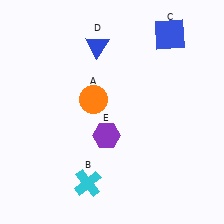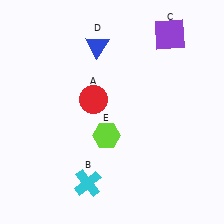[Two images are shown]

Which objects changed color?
A changed from orange to red. C changed from blue to purple. E changed from purple to lime.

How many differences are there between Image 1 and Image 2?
There are 3 differences between the two images.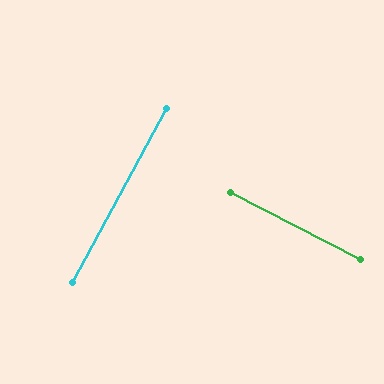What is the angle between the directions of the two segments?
Approximately 89 degrees.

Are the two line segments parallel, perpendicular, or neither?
Perpendicular — they meet at approximately 89°.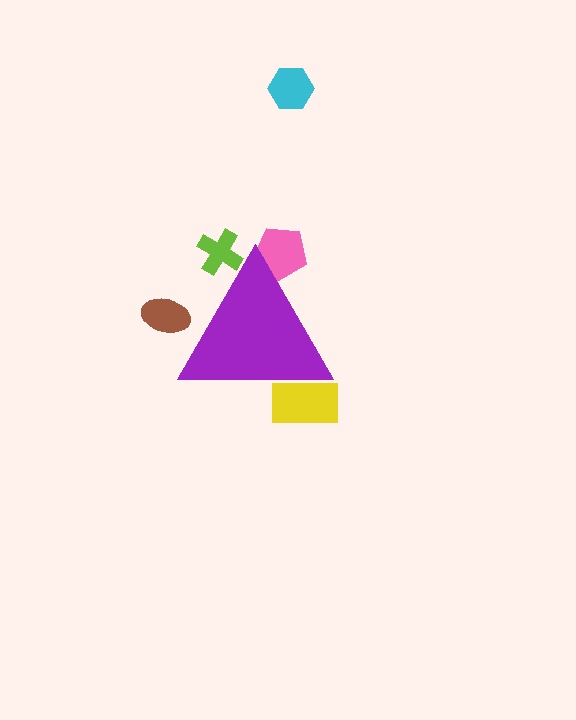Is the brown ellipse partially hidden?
Yes, the brown ellipse is partially hidden behind the purple triangle.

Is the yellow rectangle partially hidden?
Yes, the yellow rectangle is partially hidden behind the purple triangle.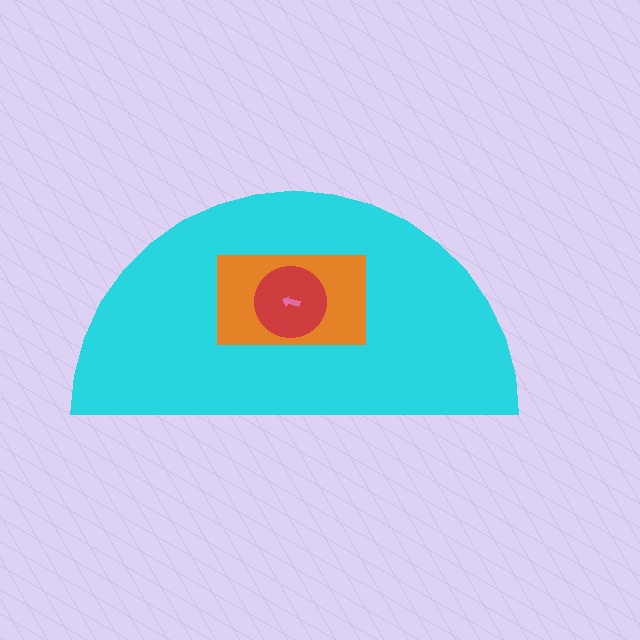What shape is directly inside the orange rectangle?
The red circle.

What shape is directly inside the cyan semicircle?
The orange rectangle.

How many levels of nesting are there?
4.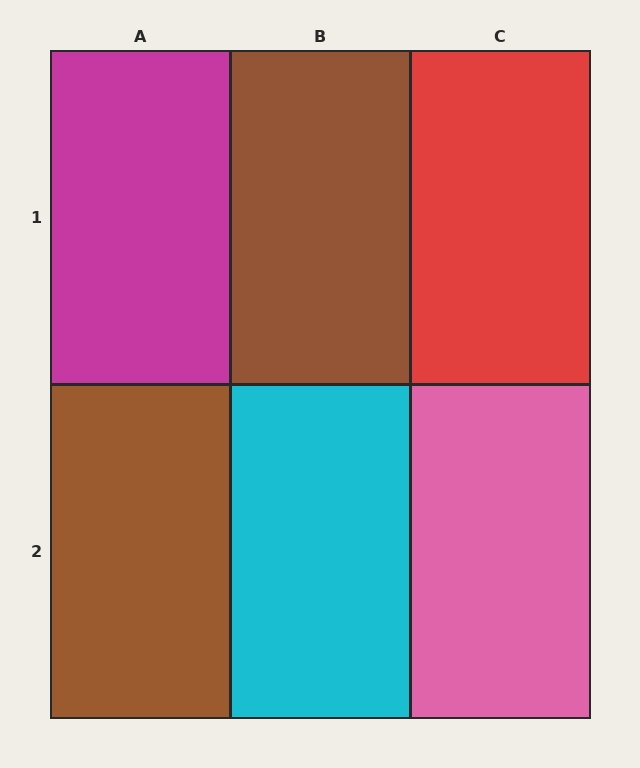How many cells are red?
1 cell is red.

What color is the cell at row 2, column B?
Cyan.